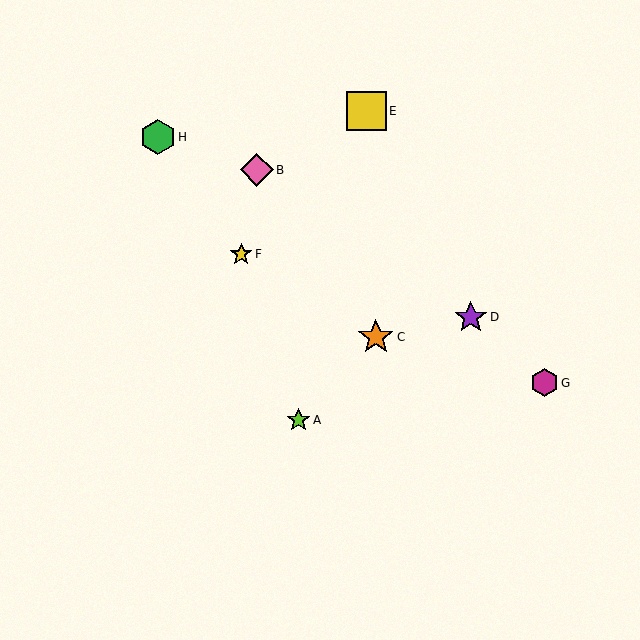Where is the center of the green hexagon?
The center of the green hexagon is at (158, 137).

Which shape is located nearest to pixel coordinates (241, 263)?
The yellow star (labeled F) at (241, 254) is nearest to that location.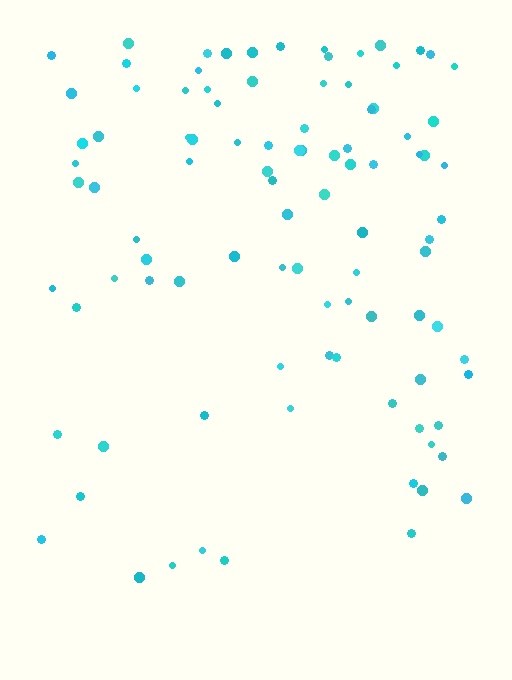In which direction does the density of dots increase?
From bottom to top, with the top side densest.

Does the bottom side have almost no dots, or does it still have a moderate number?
Still a moderate number, just noticeably fewer than the top.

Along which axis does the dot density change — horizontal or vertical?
Vertical.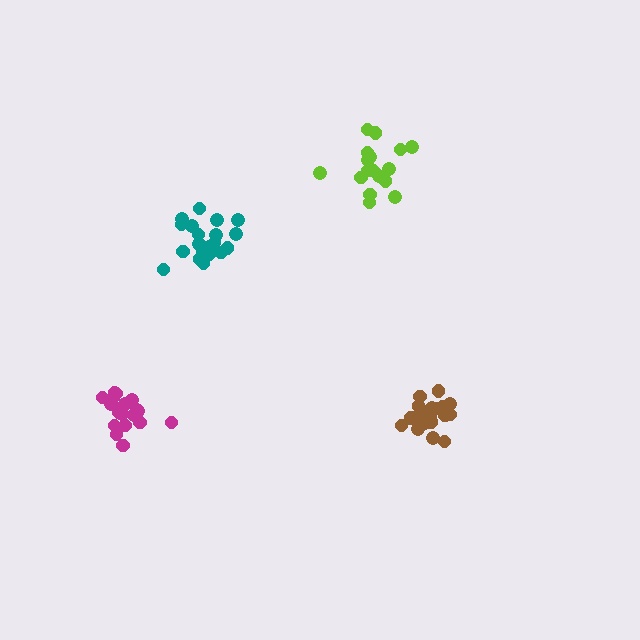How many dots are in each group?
Group 1: 21 dots, Group 2: 17 dots, Group 3: 21 dots, Group 4: 19 dots (78 total).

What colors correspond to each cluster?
The clusters are colored: teal, lime, brown, magenta.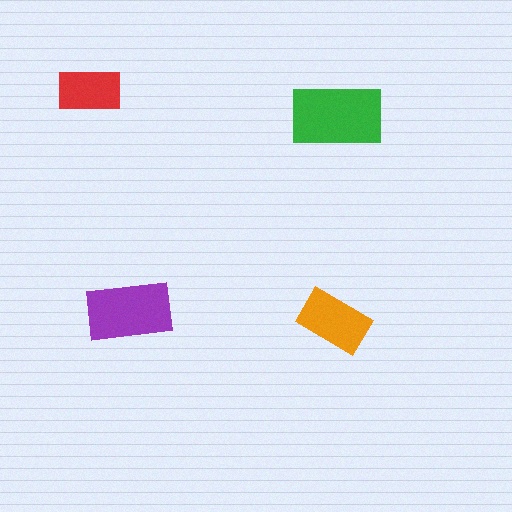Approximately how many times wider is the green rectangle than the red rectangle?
About 1.5 times wider.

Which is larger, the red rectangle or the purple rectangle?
The purple one.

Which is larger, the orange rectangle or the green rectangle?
The green one.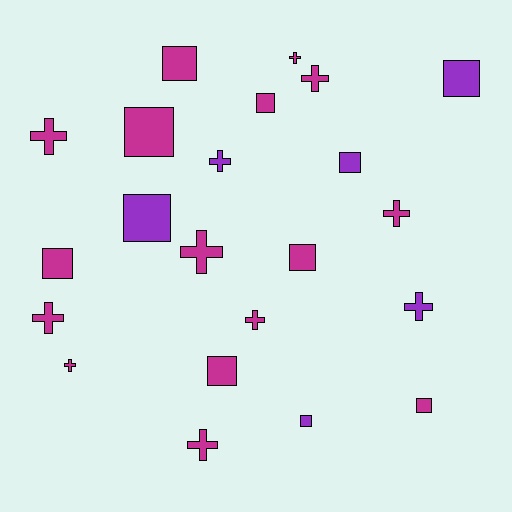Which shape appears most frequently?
Square, with 11 objects.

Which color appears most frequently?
Magenta, with 16 objects.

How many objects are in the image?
There are 22 objects.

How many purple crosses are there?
There are 2 purple crosses.